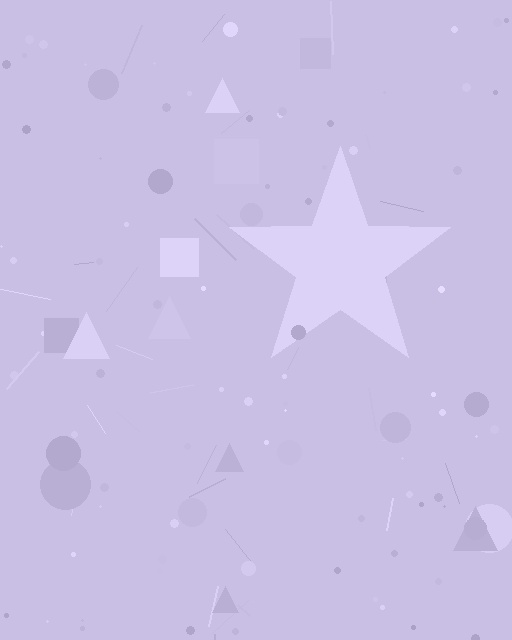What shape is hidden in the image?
A star is hidden in the image.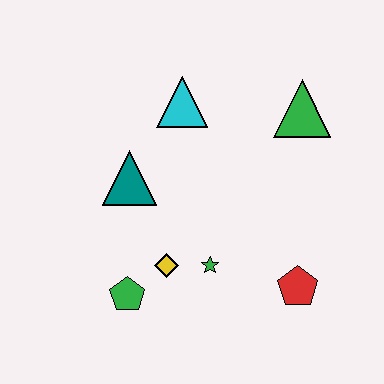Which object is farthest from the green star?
The green triangle is farthest from the green star.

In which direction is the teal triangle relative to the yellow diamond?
The teal triangle is above the yellow diamond.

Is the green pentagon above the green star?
No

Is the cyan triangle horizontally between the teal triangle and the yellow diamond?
No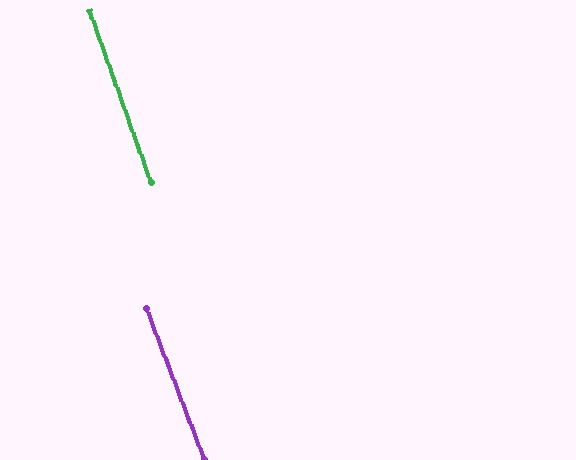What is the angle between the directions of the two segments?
Approximately 2 degrees.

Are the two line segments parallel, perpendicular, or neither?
Parallel — their directions differ by only 1.5°.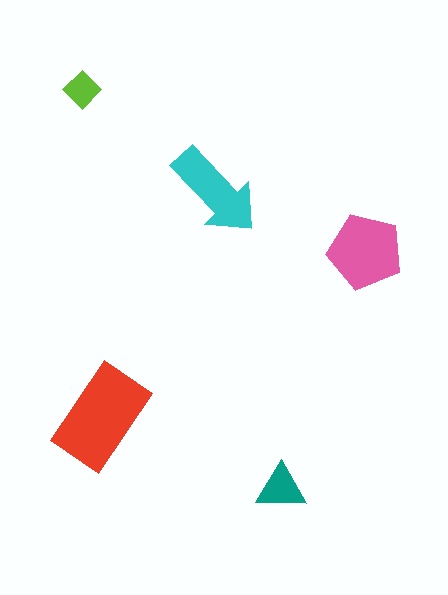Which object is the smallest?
The lime diamond.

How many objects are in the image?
There are 5 objects in the image.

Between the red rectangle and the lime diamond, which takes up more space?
The red rectangle.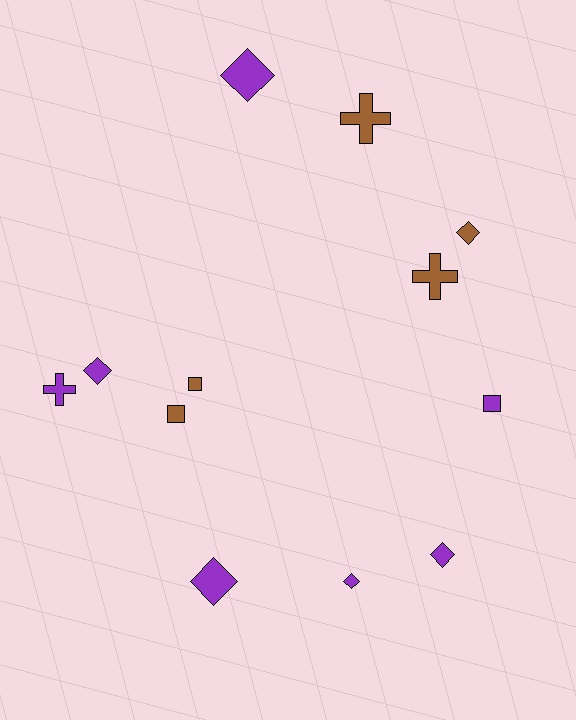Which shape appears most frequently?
Diamond, with 6 objects.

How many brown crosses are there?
There are 2 brown crosses.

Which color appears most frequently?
Purple, with 7 objects.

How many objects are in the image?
There are 12 objects.